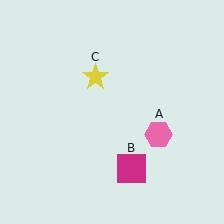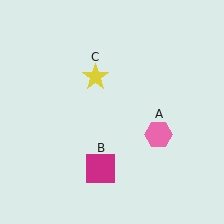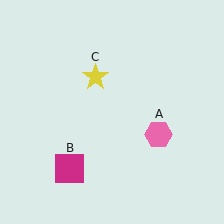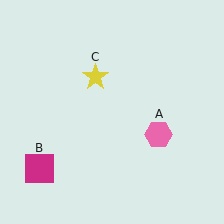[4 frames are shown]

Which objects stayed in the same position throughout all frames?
Pink hexagon (object A) and yellow star (object C) remained stationary.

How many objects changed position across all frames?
1 object changed position: magenta square (object B).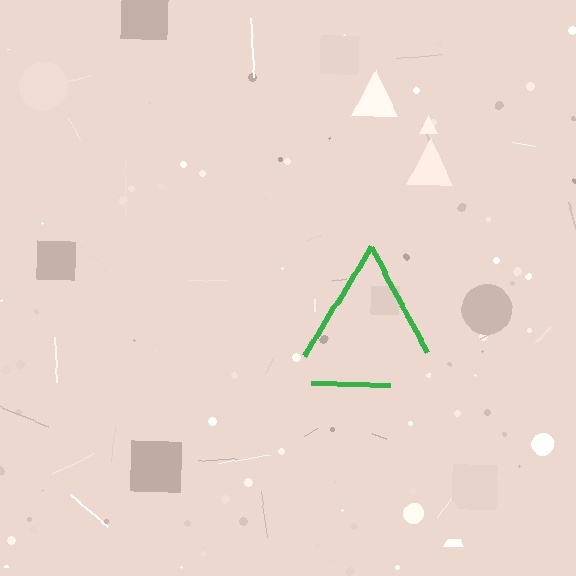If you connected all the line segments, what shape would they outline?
They would outline a triangle.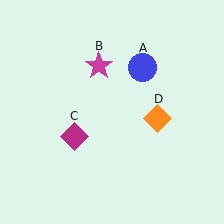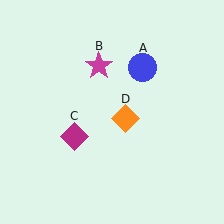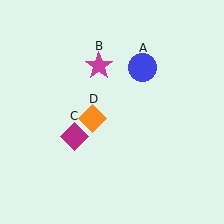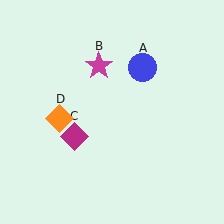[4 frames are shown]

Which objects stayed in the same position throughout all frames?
Blue circle (object A) and magenta star (object B) and magenta diamond (object C) remained stationary.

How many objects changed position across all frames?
1 object changed position: orange diamond (object D).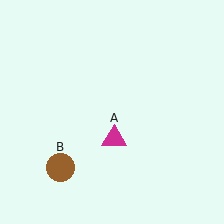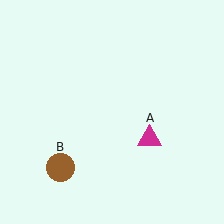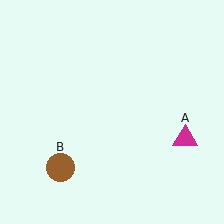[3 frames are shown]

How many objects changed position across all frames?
1 object changed position: magenta triangle (object A).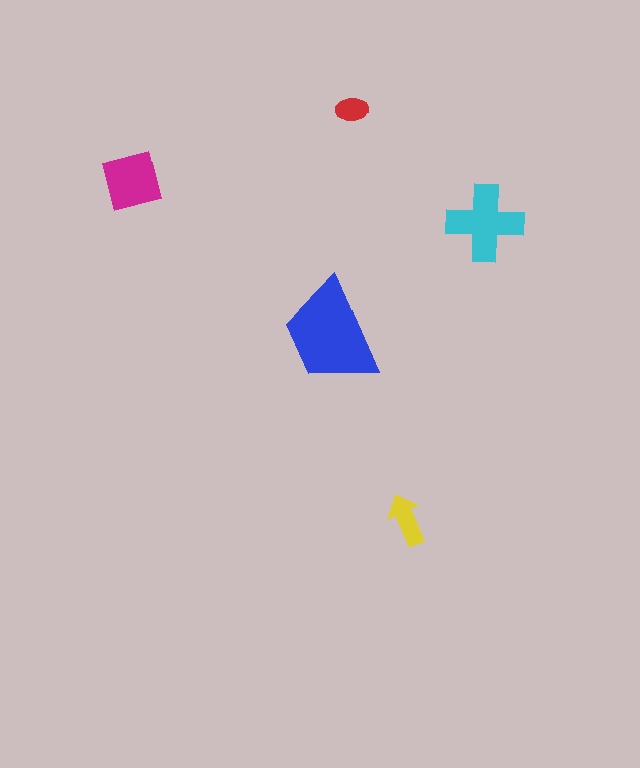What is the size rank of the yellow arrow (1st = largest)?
4th.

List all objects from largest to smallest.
The blue trapezoid, the cyan cross, the magenta square, the yellow arrow, the red ellipse.